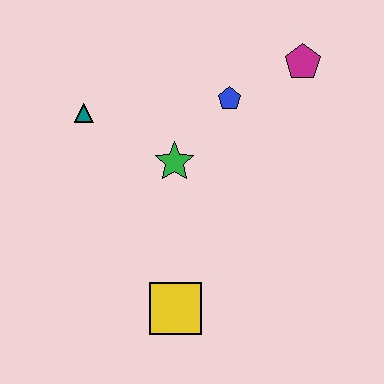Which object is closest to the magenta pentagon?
The blue pentagon is closest to the magenta pentagon.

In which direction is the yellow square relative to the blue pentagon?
The yellow square is below the blue pentagon.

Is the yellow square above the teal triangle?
No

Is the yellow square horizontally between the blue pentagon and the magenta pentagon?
No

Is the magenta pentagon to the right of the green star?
Yes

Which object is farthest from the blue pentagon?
The yellow square is farthest from the blue pentagon.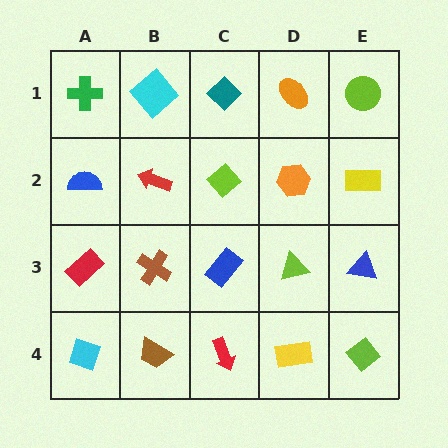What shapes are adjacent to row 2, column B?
A cyan diamond (row 1, column B), a brown cross (row 3, column B), a blue semicircle (row 2, column A), a lime diamond (row 2, column C).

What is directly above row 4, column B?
A brown cross.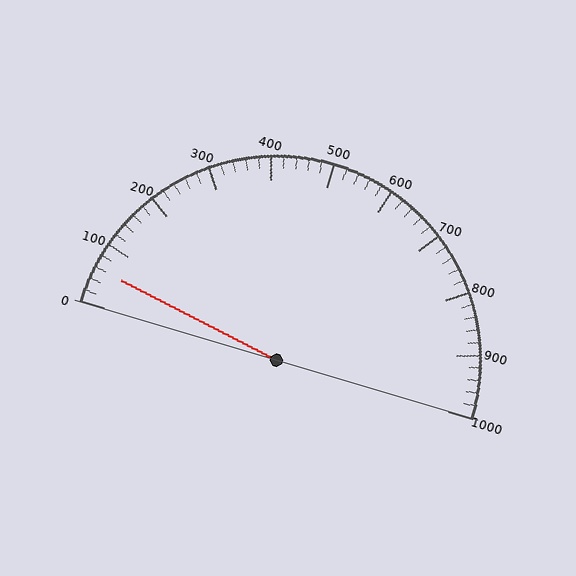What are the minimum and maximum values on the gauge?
The gauge ranges from 0 to 1000.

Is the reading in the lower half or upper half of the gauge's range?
The reading is in the lower half of the range (0 to 1000).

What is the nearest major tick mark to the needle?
The nearest major tick mark is 100.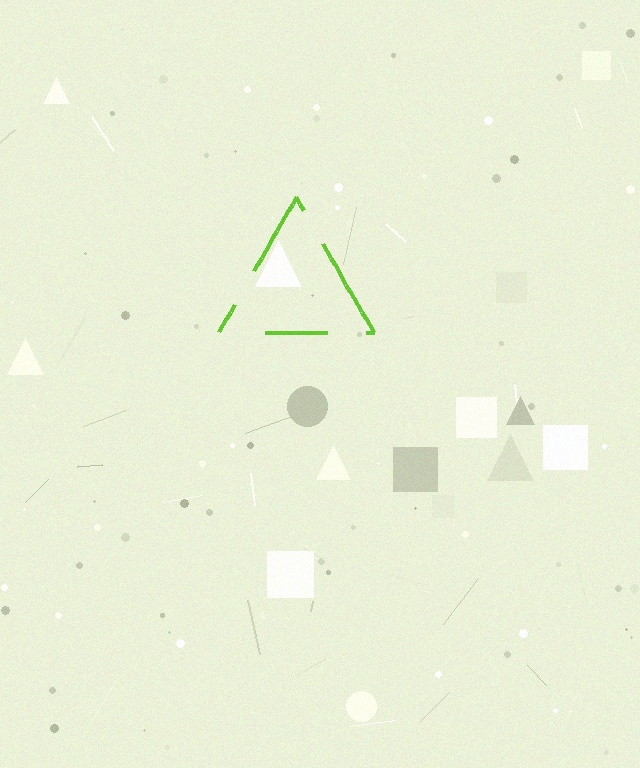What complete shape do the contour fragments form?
The contour fragments form a triangle.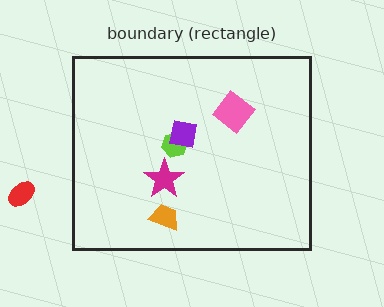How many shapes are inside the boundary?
5 inside, 1 outside.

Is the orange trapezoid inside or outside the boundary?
Inside.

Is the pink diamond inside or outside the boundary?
Inside.